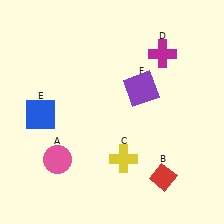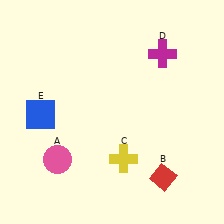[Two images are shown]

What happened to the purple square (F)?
The purple square (F) was removed in Image 2. It was in the top-right area of Image 1.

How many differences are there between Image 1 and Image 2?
There is 1 difference between the two images.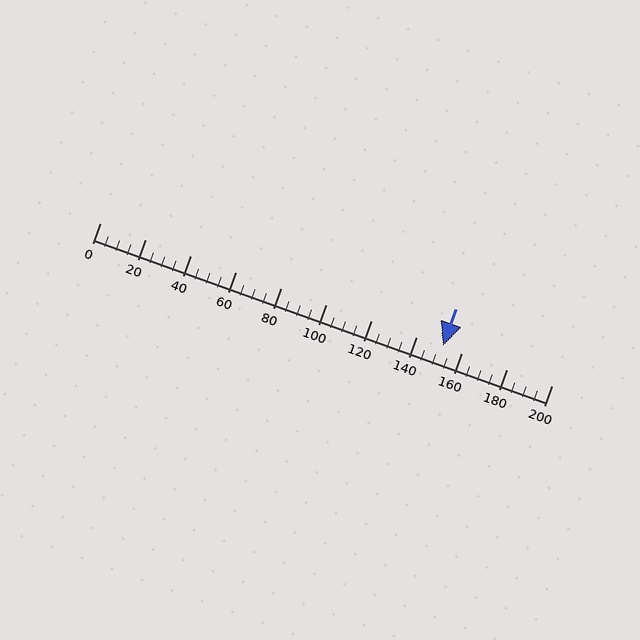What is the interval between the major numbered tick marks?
The major tick marks are spaced 20 units apart.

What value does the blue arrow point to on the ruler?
The blue arrow points to approximately 152.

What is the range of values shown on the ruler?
The ruler shows values from 0 to 200.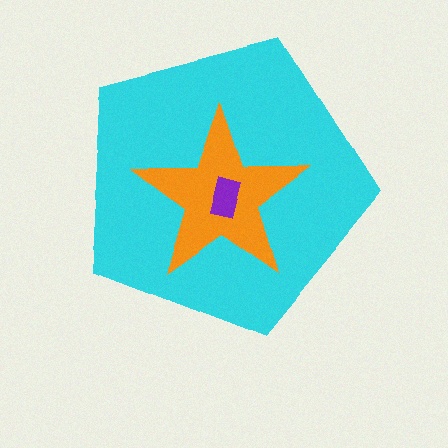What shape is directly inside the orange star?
The purple rectangle.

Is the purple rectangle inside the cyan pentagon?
Yes.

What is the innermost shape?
The purple rectangle.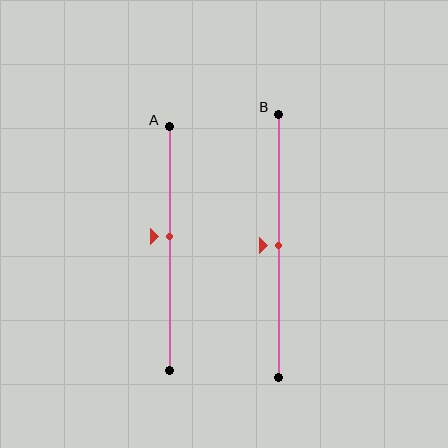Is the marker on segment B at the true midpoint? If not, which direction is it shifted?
Yes, the marker on segment B is at the true midpoint.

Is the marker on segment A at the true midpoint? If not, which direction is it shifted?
No, the marker on segment A is shifted upward by about 5% of the segment length.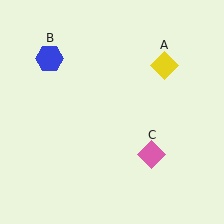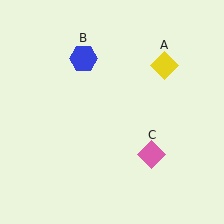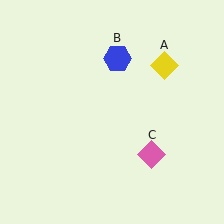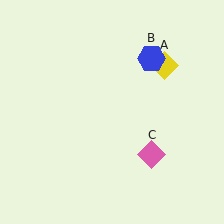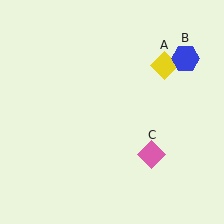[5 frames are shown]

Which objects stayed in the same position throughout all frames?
Yellow diamond (object A) and pink diamond (object C) remained stationary.